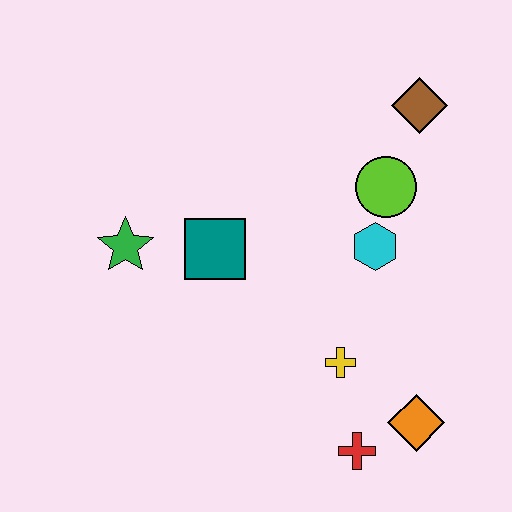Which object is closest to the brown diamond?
The lime circle is closest to the brown diamond.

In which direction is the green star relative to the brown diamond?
The green star is to the left of the brown diamond.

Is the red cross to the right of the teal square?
Yes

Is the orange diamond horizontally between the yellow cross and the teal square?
No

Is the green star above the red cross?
Yes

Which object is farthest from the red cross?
The brown diamond is farthest from the red cross.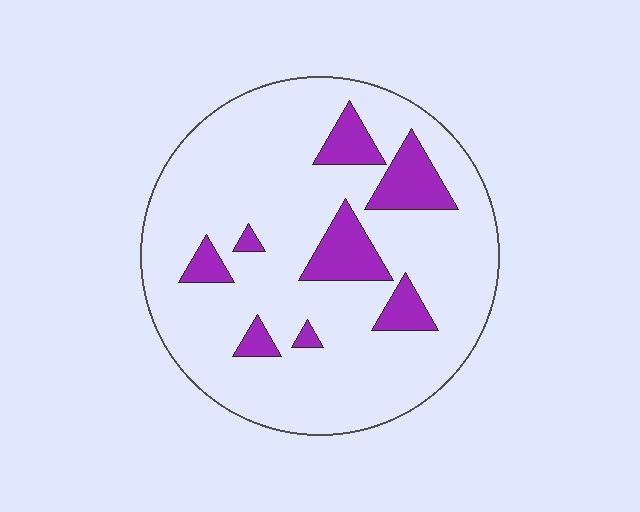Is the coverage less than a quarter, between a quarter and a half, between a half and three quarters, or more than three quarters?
Less than a quarter.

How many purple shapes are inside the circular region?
8.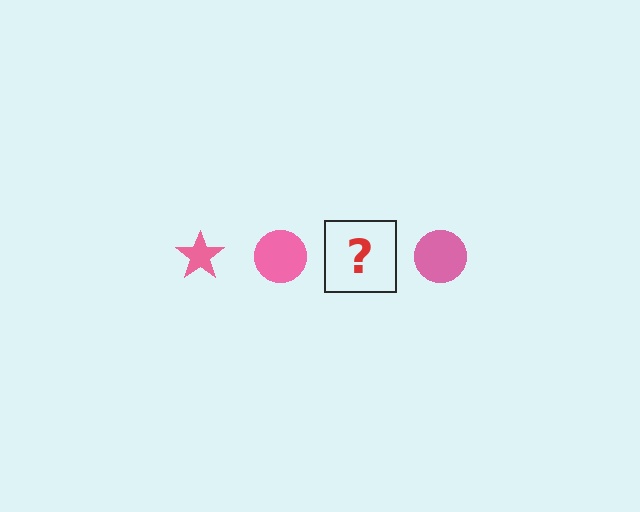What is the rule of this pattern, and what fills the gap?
The rule is that the pattern cycles through star, circle shapes in pink. The gap should be filled with a pink star.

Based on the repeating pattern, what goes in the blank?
The blank should be a pink star.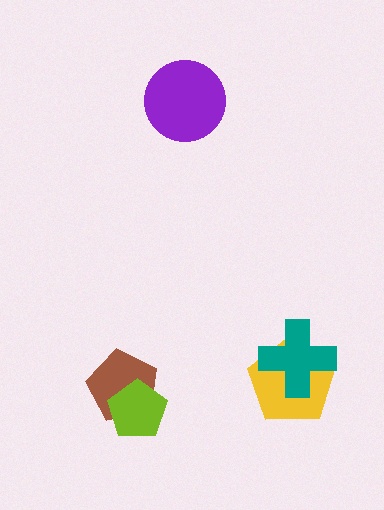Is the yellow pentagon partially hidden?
Yes, it is partially covered by another shape.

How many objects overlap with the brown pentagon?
1 object overlaps with the brown pentagon.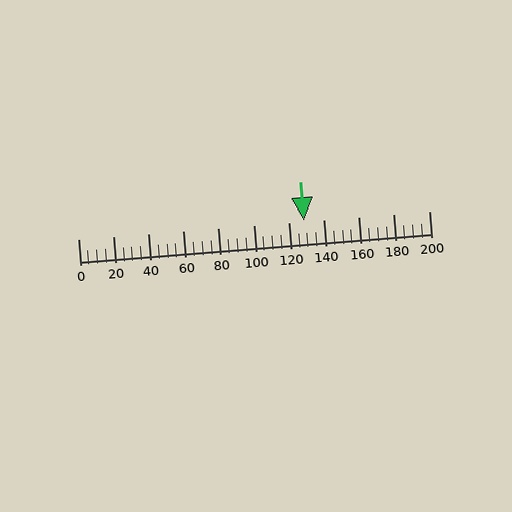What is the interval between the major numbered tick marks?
The major tick marks are spaced 20 units apart.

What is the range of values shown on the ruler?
The ruler shows values from 0 to 200.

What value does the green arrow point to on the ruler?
The green arrow points to approximately 128.